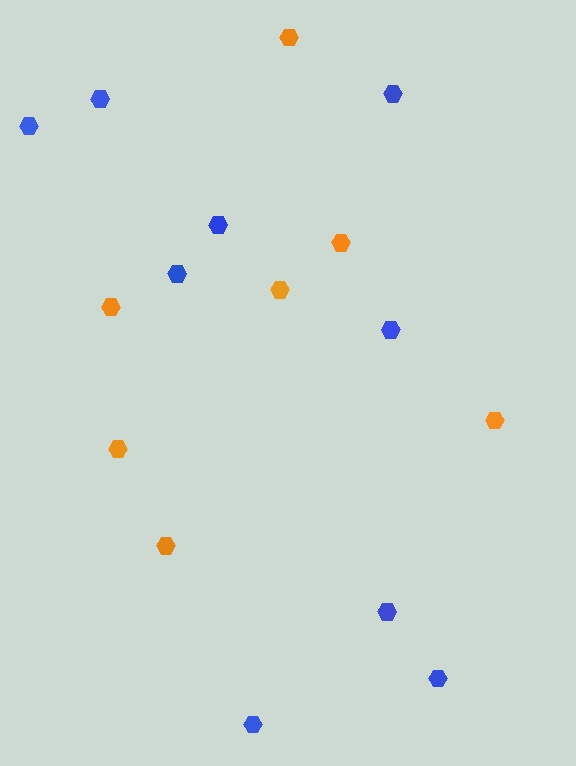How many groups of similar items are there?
There are 2 groups: one group of orange hexagons (7) and one group of blue hexagons (9).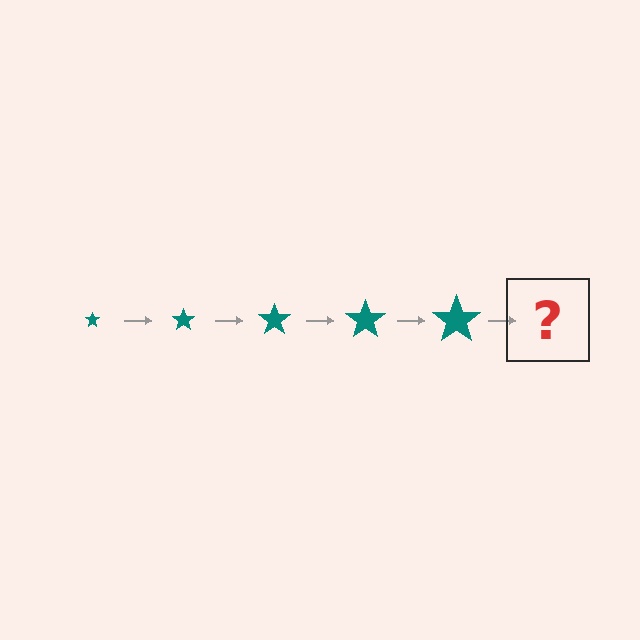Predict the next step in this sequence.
The next step is a teal star, larger than the previous one.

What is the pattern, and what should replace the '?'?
The pattern is that the star gets progressively larger each step. The '?' should be a teal star, larger than the previous one.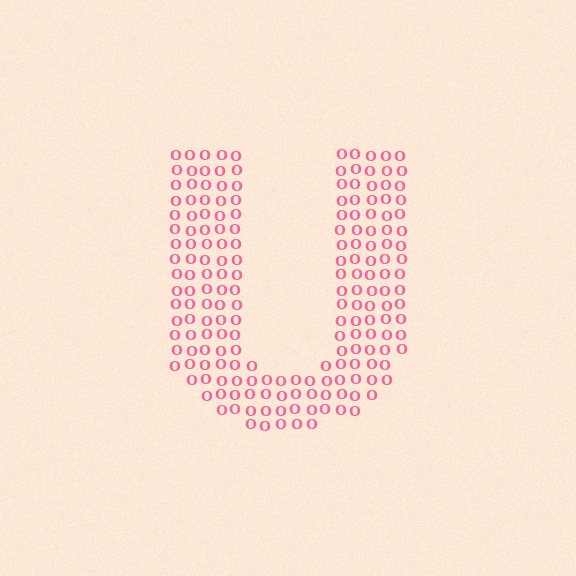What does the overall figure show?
The overall figure shows the letter U.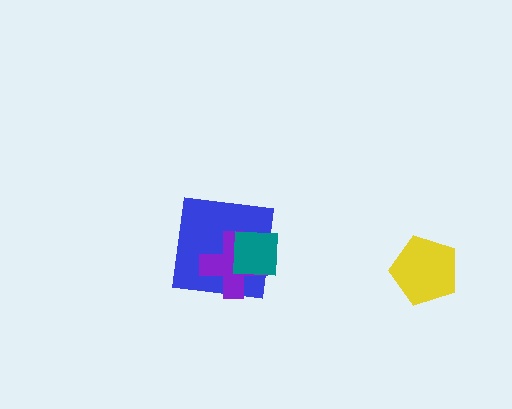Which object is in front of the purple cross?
The teal square is in front of the purple cross.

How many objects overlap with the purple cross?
2 objects overlap with the purple cross.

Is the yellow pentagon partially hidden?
No, no other shape covers it.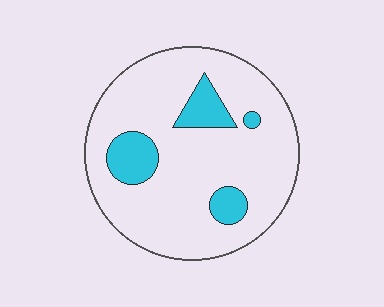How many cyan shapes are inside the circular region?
4.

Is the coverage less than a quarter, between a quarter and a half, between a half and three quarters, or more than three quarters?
Less than a quarter.